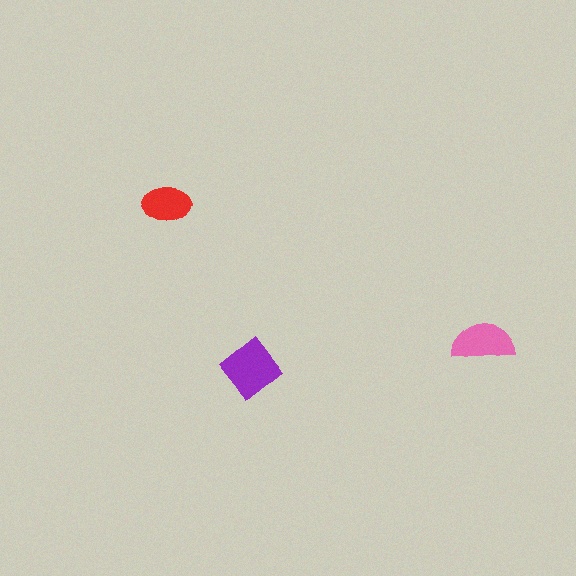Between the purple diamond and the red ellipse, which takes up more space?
The purple diamond.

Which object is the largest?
The purple diamond.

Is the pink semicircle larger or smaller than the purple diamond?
Smaller.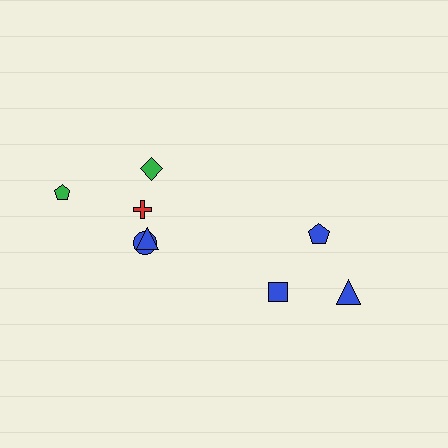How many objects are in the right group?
There are 3 objects.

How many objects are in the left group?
There are 5 objects.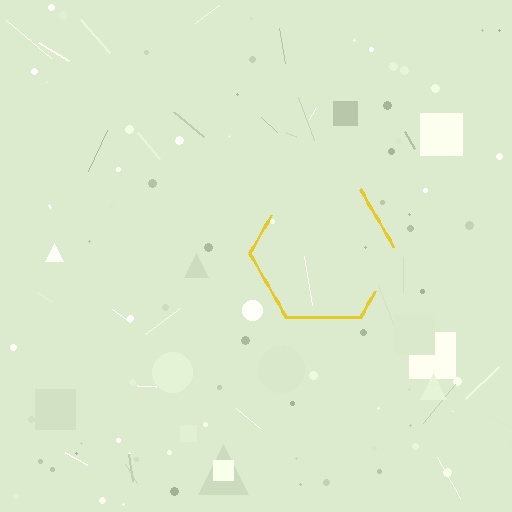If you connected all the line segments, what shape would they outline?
They would outline a hexagon.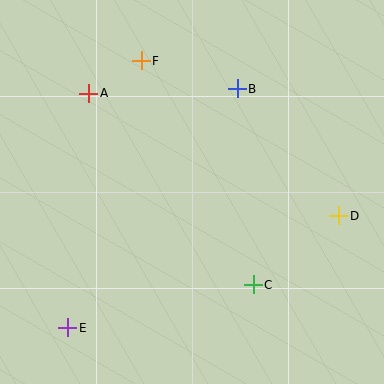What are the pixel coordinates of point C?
Point C is at (253, 285).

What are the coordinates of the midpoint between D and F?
The midpoint between D and F is at (240, 138).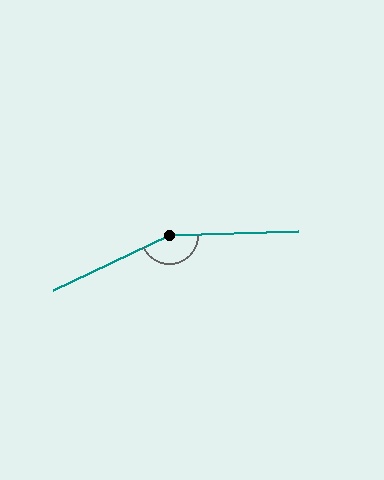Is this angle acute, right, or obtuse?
It is obtuse.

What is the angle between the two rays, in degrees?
Approximately 157 degrees.